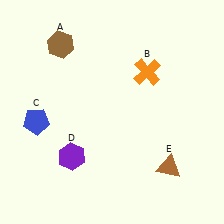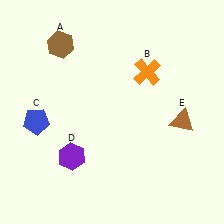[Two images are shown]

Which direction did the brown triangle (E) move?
The brown triangle (E) moved up.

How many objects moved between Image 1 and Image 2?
1 object moved between the two images.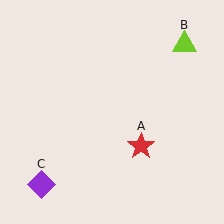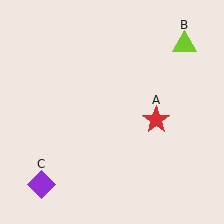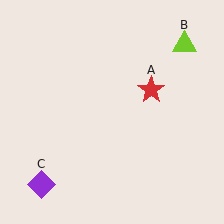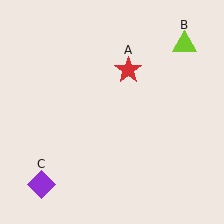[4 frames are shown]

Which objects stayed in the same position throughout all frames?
Lime triangle (object B) and purple diamond (object C) remained stationary.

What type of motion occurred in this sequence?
The red star (object A) rotated counterclockwise around the center of the scene.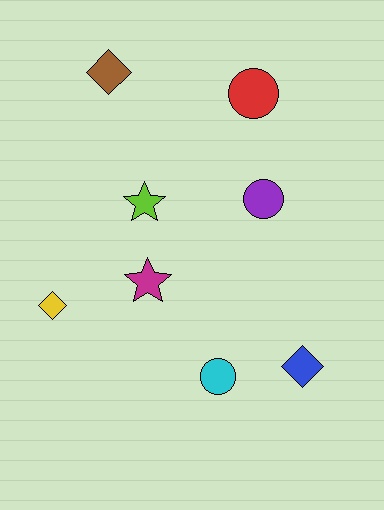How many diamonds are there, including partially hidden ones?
There are 3 diamonds.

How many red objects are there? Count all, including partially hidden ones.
There is 1 red object.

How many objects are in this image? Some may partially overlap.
There are 8 objects.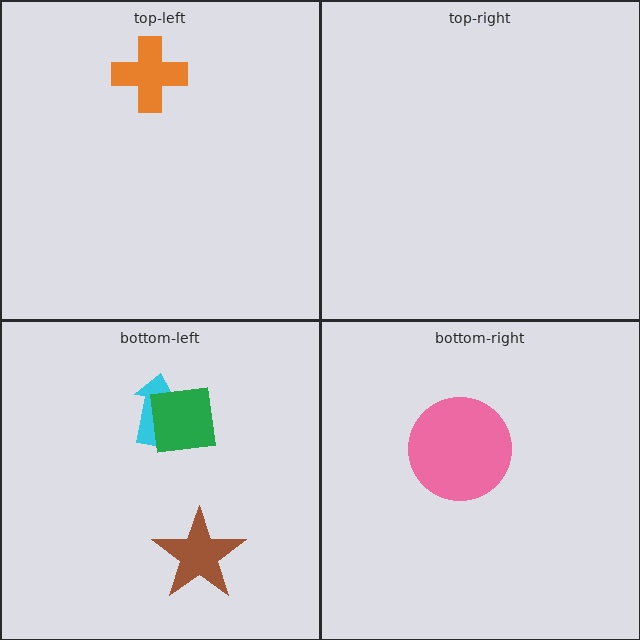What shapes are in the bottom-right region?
The pink circle.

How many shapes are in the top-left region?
1.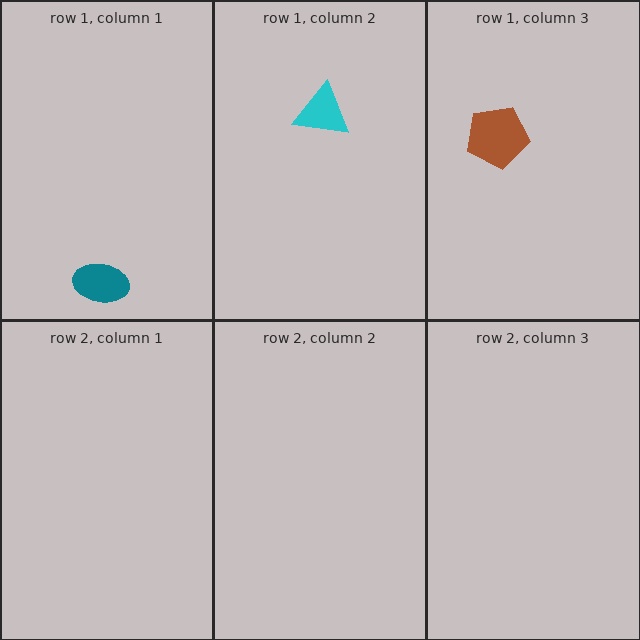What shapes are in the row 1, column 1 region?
The teal ellipse.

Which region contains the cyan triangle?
The row 1, column 2 region.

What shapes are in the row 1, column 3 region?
The brown pentagon.